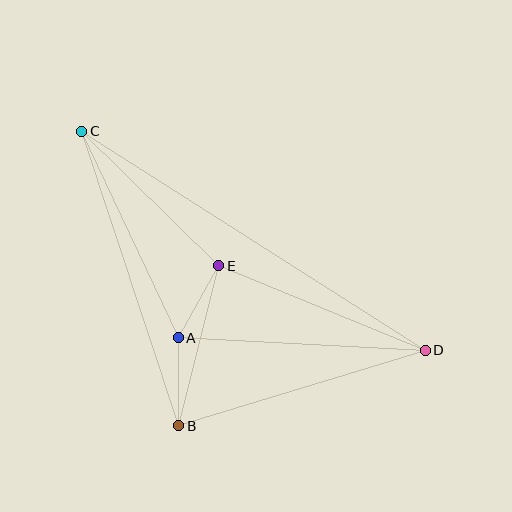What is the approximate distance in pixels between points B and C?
The distance between B and C is approximately 310 pixels.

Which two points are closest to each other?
Points A and E are closest to each other.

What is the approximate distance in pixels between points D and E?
The distance between D and E is approximately 223 pixels.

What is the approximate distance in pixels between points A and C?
The distance between A and C is approximately 228 pixels.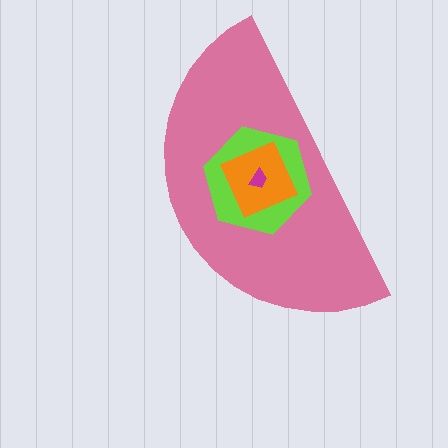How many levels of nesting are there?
4.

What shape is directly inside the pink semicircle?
The lime hexagon.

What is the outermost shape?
The pink semicircle.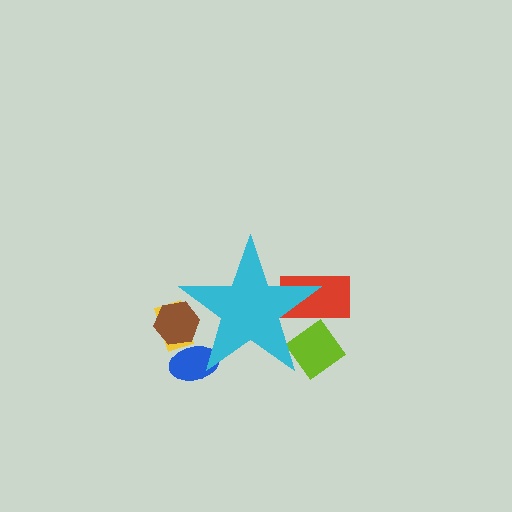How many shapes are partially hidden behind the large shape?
5 shapes are partially hidden.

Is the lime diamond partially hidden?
Yes, the lime diamond is partially hidden behind the cyan star.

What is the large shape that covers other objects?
A cyan star.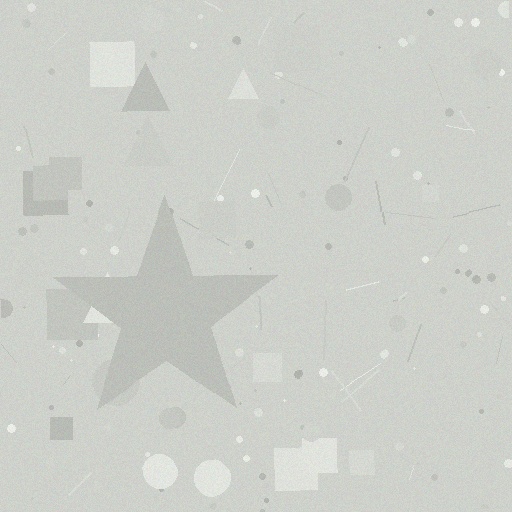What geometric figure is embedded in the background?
A star is embedded in the background.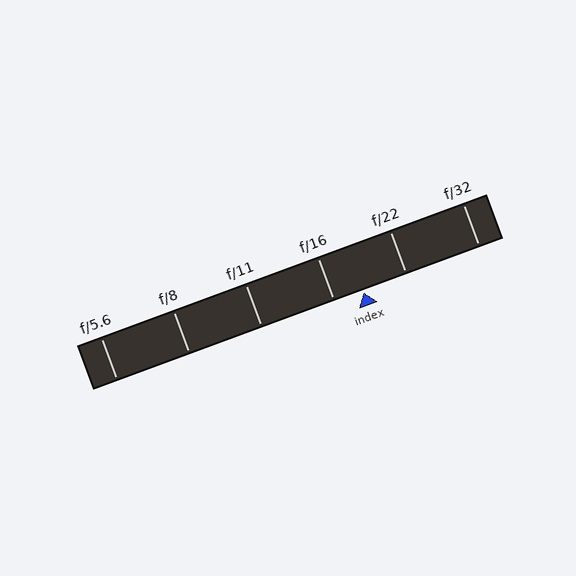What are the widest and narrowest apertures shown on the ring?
The widest aperture shown is f/5.6 and the narrowest is f/32.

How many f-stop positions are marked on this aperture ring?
There are 6 f-stop positions marked.